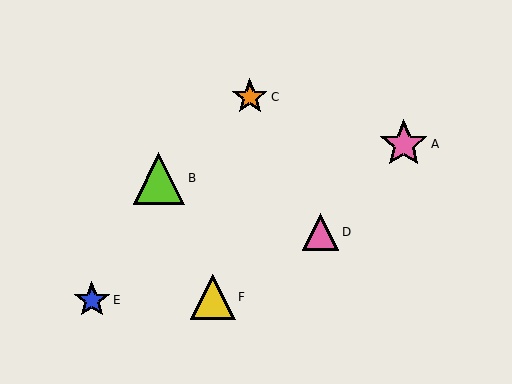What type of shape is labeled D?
Shape D is a pink triangle.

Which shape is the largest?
The lime triangle (labeled B) is the largest.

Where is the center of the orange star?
The center of the orange star is at (250, 97).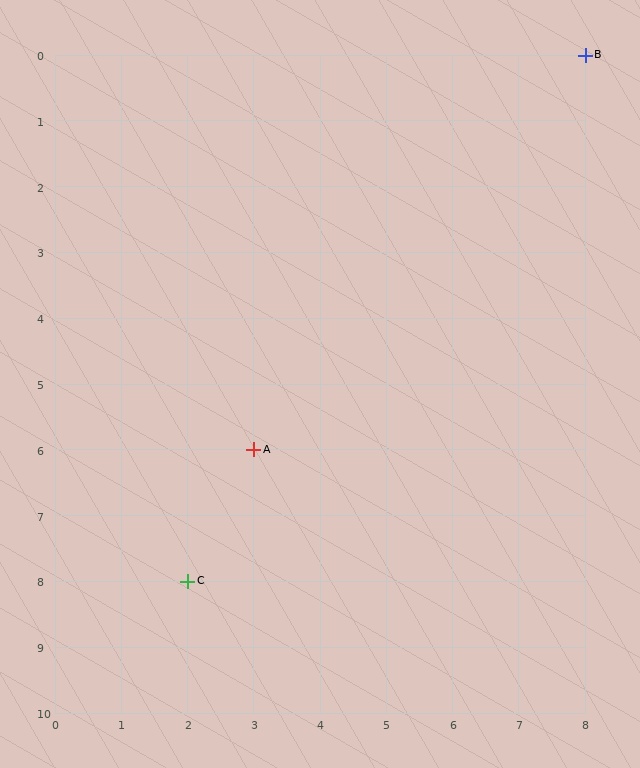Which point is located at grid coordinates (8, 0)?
Point B is at (8, 0).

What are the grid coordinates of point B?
Point B is at grid coordinates (8, 0).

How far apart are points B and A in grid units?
Points B and A are 5 columns and 6 rows apart (about 7.8 grid units diagonally).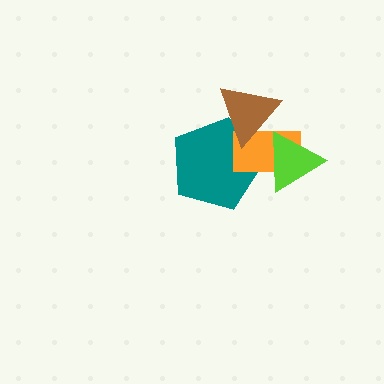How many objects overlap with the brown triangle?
2 objects overlap with the brown triangle.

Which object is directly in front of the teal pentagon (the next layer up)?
The orange rectangle is directly in front of the teal pentagon.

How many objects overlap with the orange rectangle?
3 objects overlap with the orange rectangle.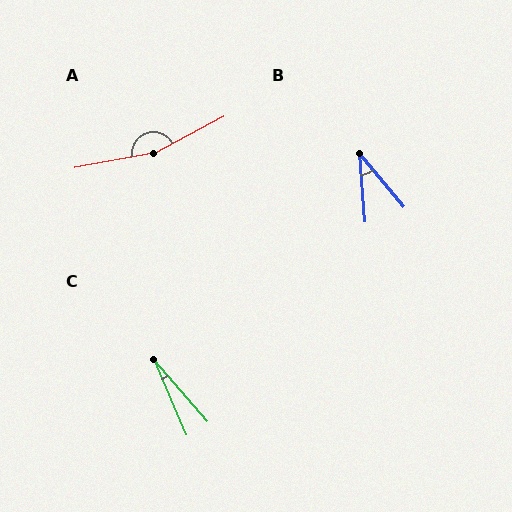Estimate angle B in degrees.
Approximately 35 degrees.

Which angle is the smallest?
C, at approximately 18 degrees.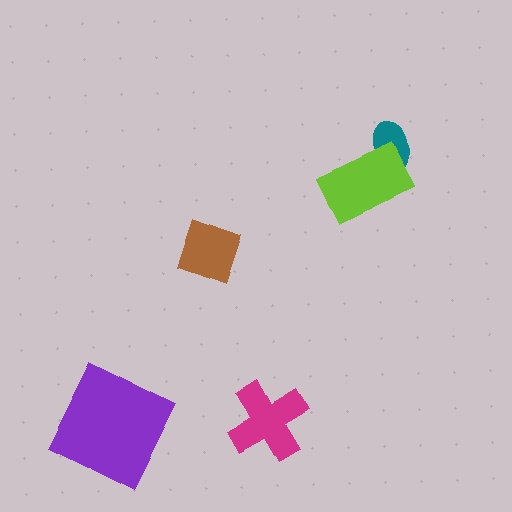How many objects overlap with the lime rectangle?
1 object overlaps with the lime rectangle.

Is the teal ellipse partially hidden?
Yes, it is partially covered by another shape.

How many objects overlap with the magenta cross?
0 objects overlap with the magenta cross.